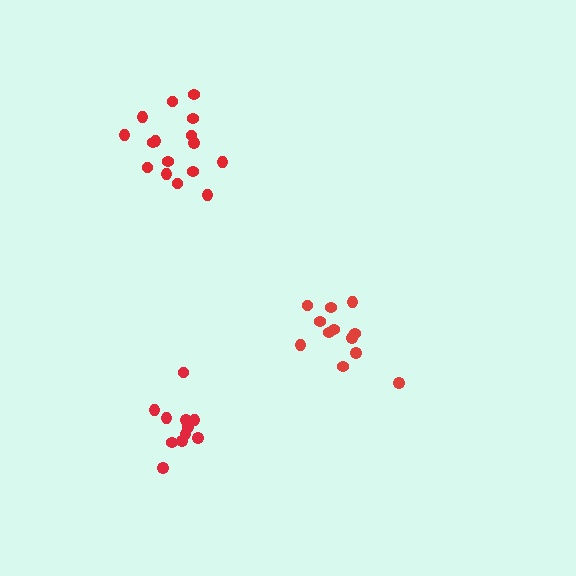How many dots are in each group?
Group 1: 11 dots, Group 2: 12 dots, Group 3: 16 dots (39 total).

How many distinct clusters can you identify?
There are 3 distinct clusters.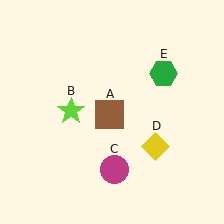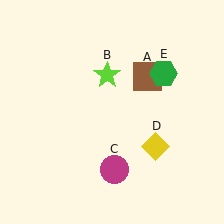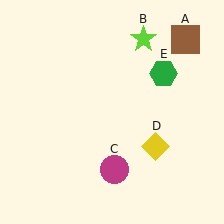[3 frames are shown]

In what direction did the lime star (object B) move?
The lime star (object B) moved up and to the right.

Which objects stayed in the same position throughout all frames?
Magenta circle (object C) and yellow diamond (object D) and green hexagon (object E) remained stationary.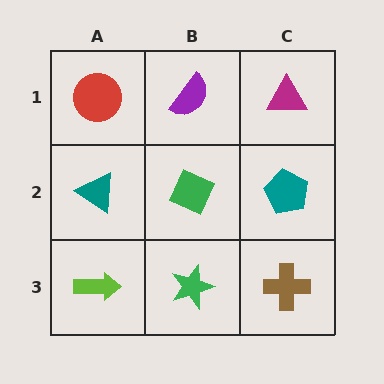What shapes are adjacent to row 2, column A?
A red circle (row 1, column A), a lime arrow (row 3, column A), a green diamond (row 2, column B).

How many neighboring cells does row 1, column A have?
2.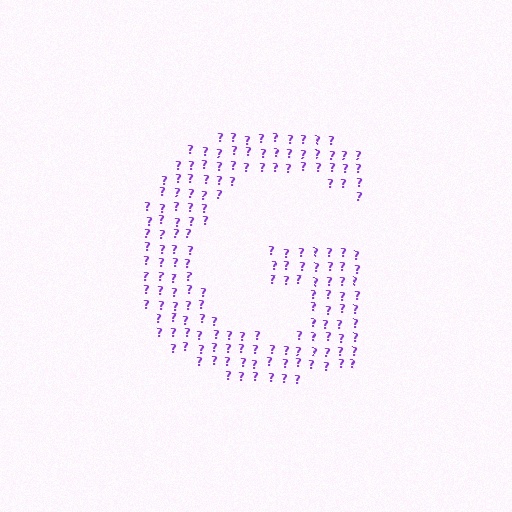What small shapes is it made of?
It is made of small question marks.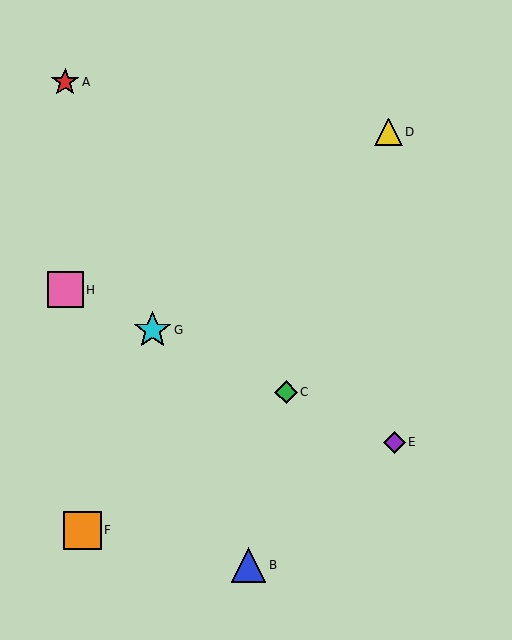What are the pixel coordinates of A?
Object A is at (65, 82).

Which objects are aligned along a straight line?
Objects C, E, G, H are aligned along a straight line.